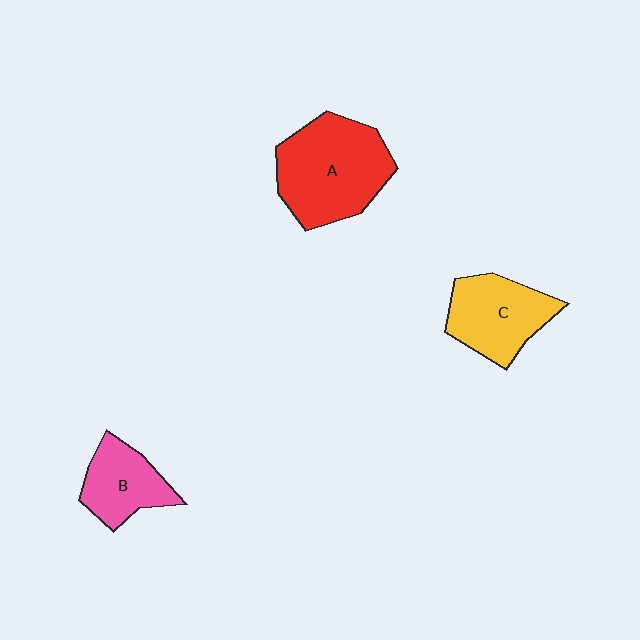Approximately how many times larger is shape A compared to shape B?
Approximately 1.8 times.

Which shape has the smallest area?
Shape B (pink).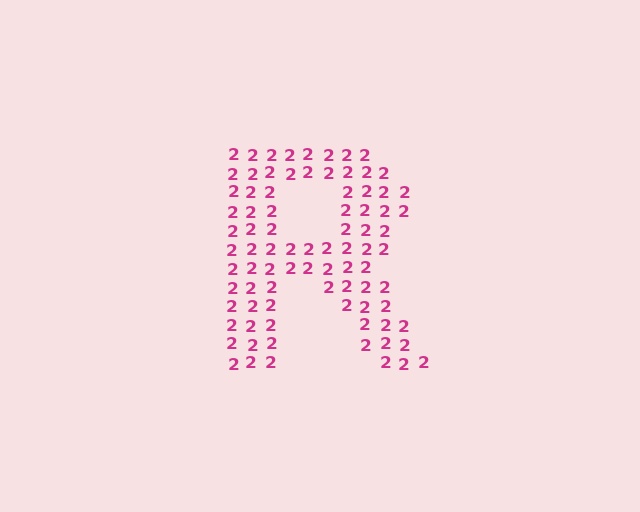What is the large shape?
The large shape is the letter R.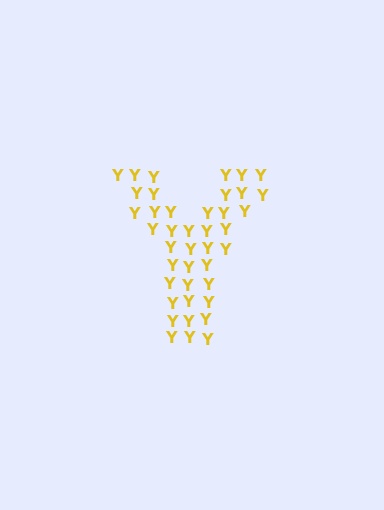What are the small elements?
The small elements are letter Y's.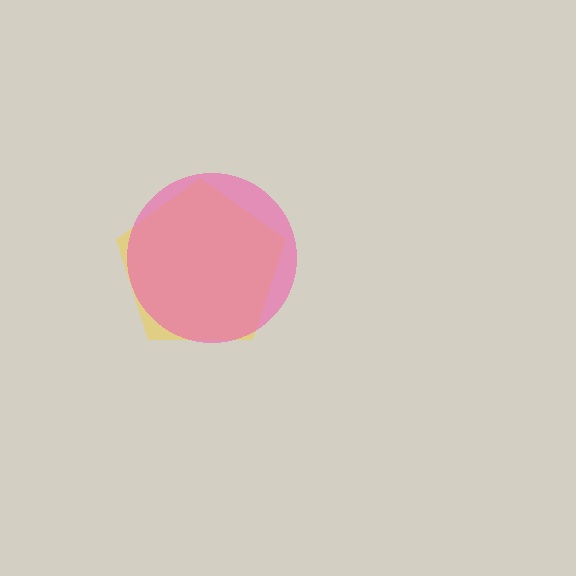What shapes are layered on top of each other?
The layered shapes are: a yellow pentagon, a pink circle.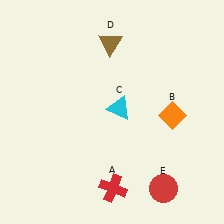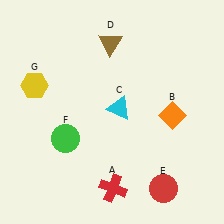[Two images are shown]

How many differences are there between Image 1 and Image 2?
There are 2 differences between the two images.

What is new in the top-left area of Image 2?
A yellow hexagon (G) was added in the top-left area of Image 2.